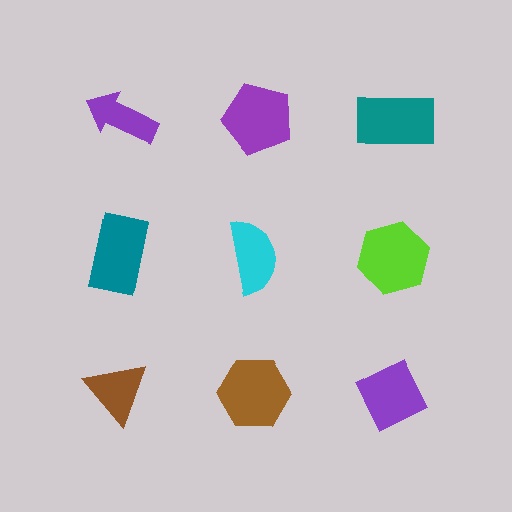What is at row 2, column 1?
A teal rectangle.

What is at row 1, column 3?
A teal rectangle.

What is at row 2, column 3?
A lime hexagon.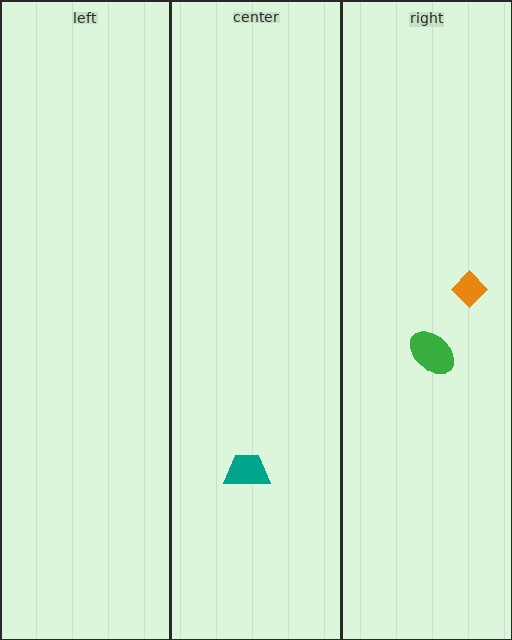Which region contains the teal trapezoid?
The center region.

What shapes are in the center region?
The teal trapezoid.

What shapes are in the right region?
The orange diamond, the green ellipse.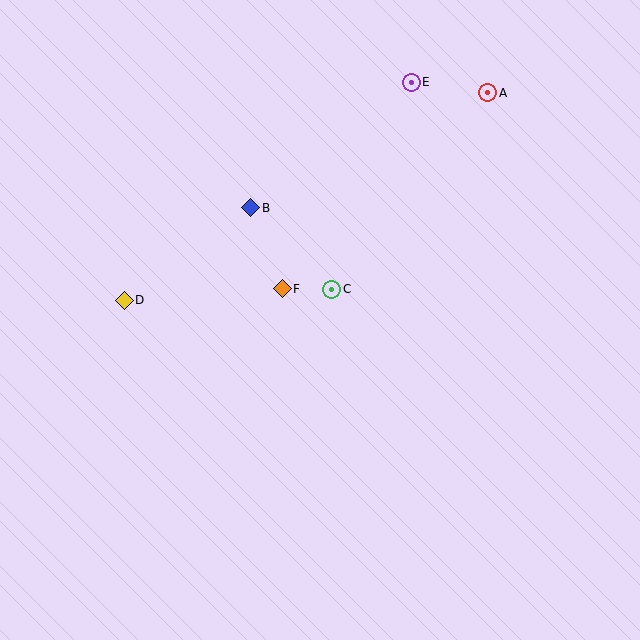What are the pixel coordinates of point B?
Point B is at (251, 208).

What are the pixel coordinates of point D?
Point D is at (124, 300).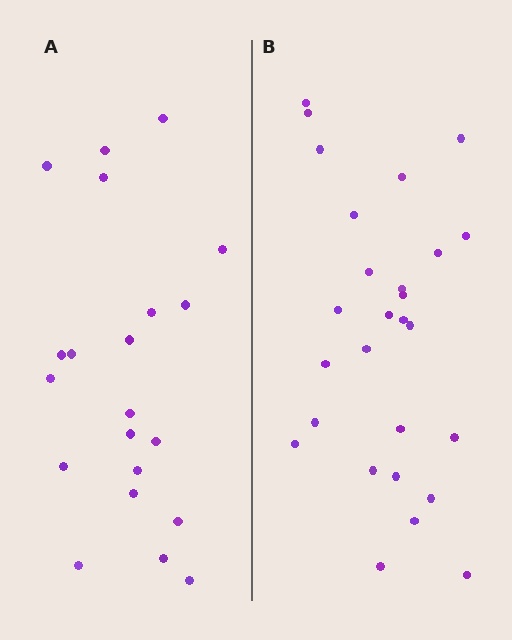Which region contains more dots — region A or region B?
Region B (the right region) has more dots.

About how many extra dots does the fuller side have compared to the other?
Region B has about 6 more dots than region A.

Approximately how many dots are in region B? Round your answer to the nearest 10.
About 30 dots. (The exact count is 27, which rounds to 30.)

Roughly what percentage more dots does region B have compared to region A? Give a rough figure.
About 30% more.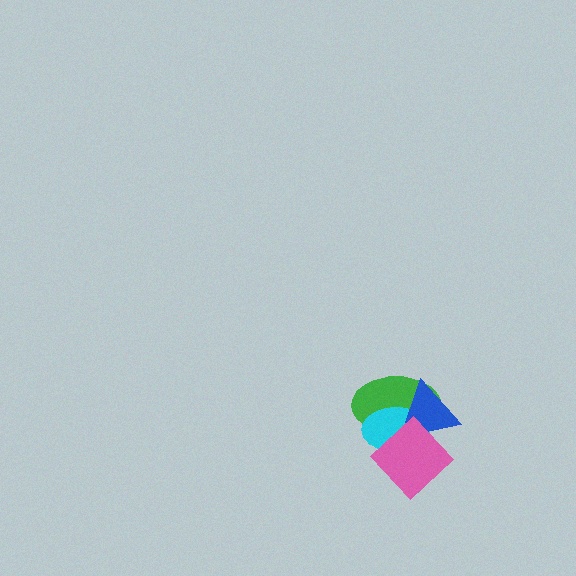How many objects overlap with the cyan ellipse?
3 objects overlap with the cyan ellipse.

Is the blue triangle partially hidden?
Yes, it is partially covered by another shape.